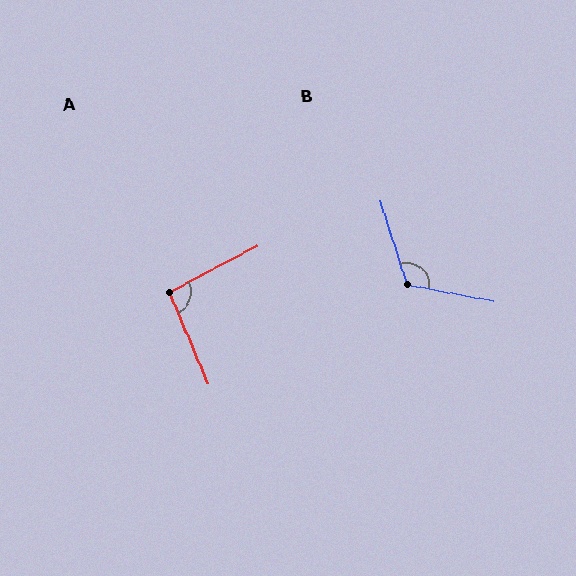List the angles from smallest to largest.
A (95°), B (119°).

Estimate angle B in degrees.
Approximately 119 degrees.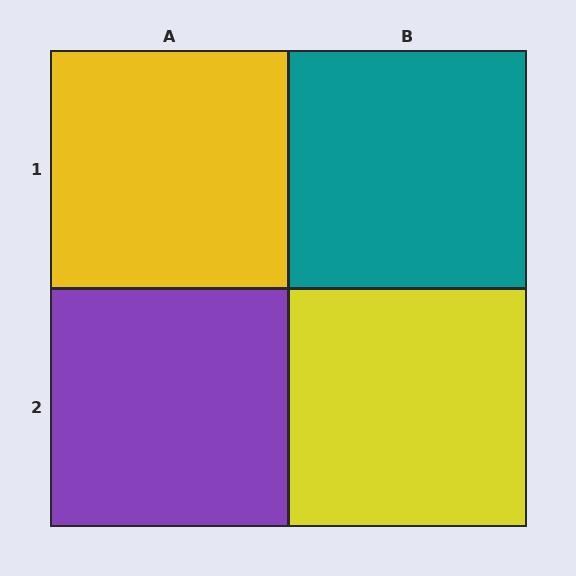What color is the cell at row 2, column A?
Purple.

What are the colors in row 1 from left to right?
Yellow, teal.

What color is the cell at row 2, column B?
Yellow.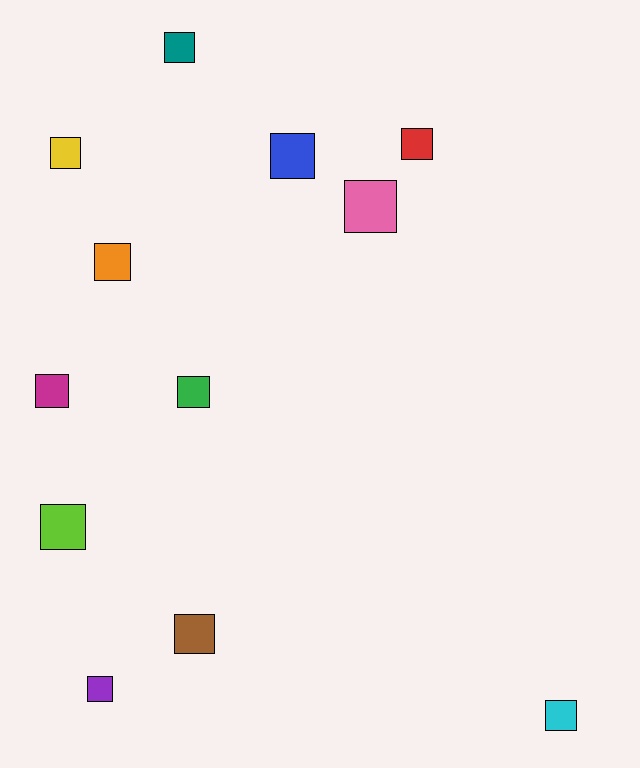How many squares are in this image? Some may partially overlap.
There are 12 squares.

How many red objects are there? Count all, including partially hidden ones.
There is 1 red object.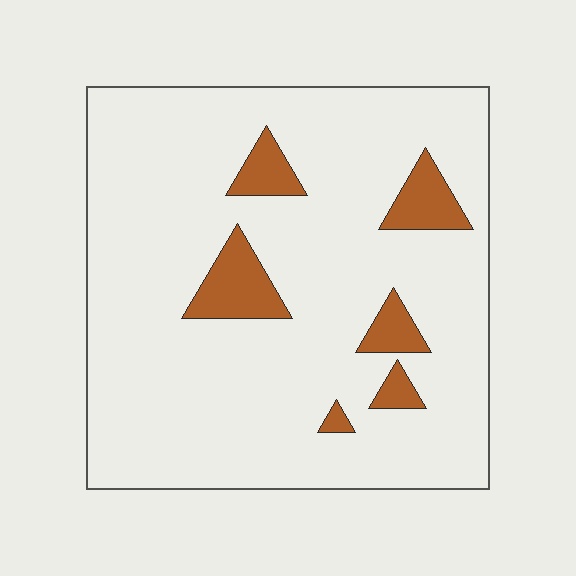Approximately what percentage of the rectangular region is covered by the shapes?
Approximately 10%.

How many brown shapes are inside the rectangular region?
6.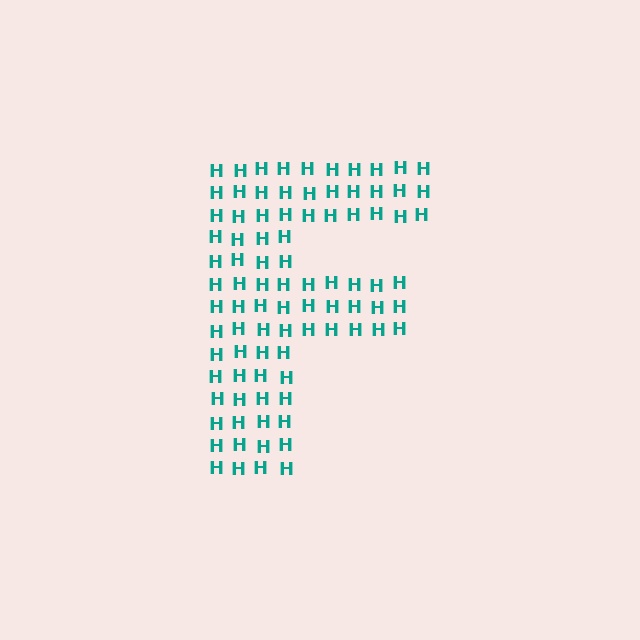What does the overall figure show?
The overall figure shows the letter F.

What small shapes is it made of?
It is made of small letter H's.